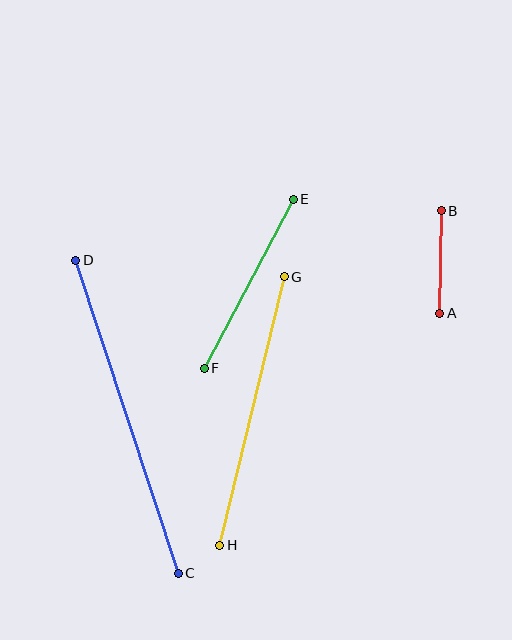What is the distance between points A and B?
The distance is approximately 102 pixels.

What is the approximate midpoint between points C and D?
The midpoint is at approximately (127, 417) pixels.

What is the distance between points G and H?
The distance is approximately 276 pixels.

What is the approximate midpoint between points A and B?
The midpoint is at approximately (440, 262) pixels.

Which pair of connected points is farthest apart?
Points C and D are farthest apart.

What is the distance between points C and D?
The distance is approximately 329 pixels.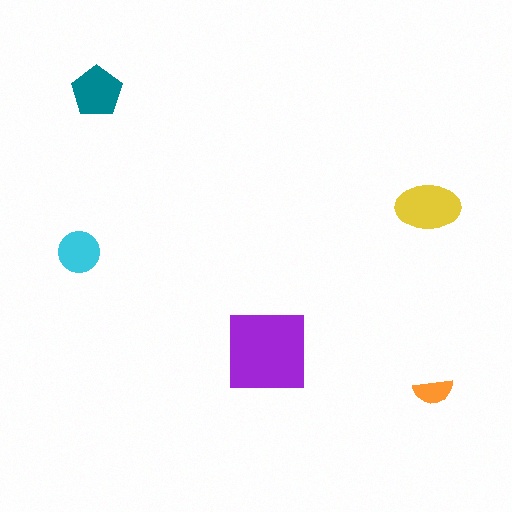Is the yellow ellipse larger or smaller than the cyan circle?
Larger.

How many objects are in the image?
There are 5 objects in the image.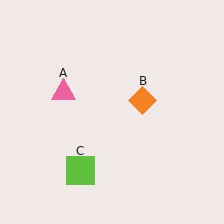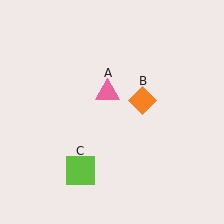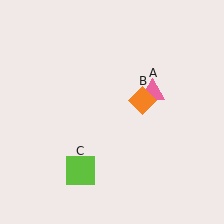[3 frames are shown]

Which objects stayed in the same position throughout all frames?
Orange diamond (object B) and lime square (object C) remained stationary.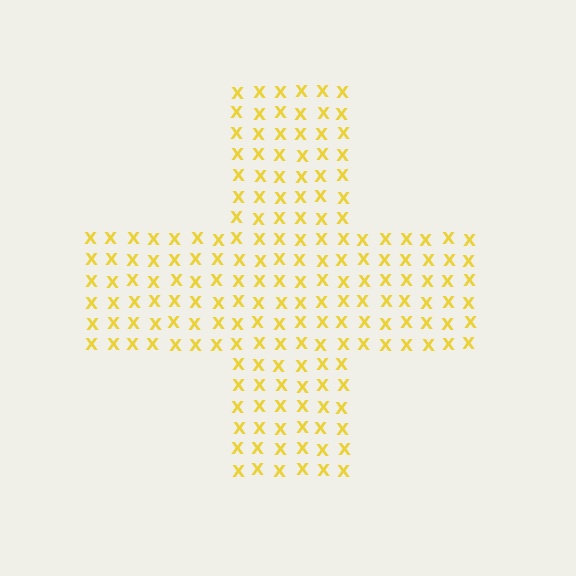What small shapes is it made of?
It is made of small letter X's.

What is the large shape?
The large shape is a cross.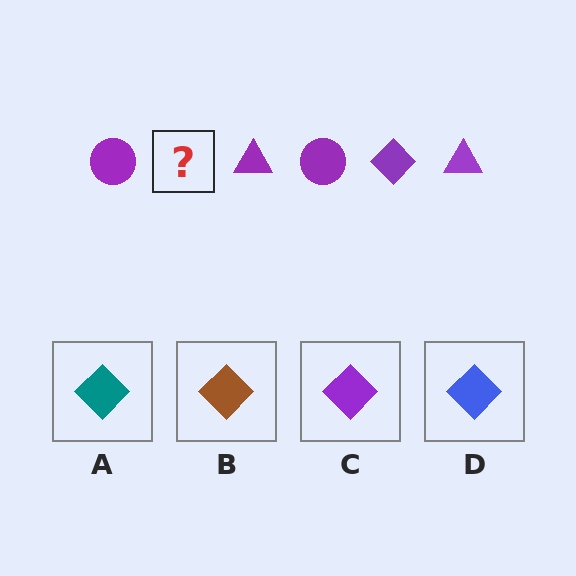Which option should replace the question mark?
Option C.